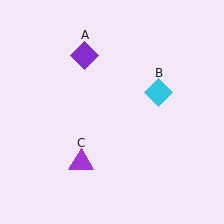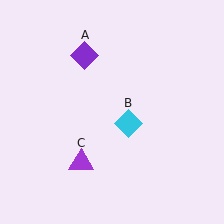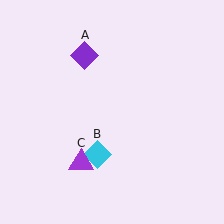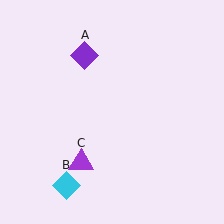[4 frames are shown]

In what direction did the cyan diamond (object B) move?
The cyan diamond (object B) moved down and to the left.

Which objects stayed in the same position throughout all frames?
Purple diamond (object A) and purple triangle (object C) remained stationary.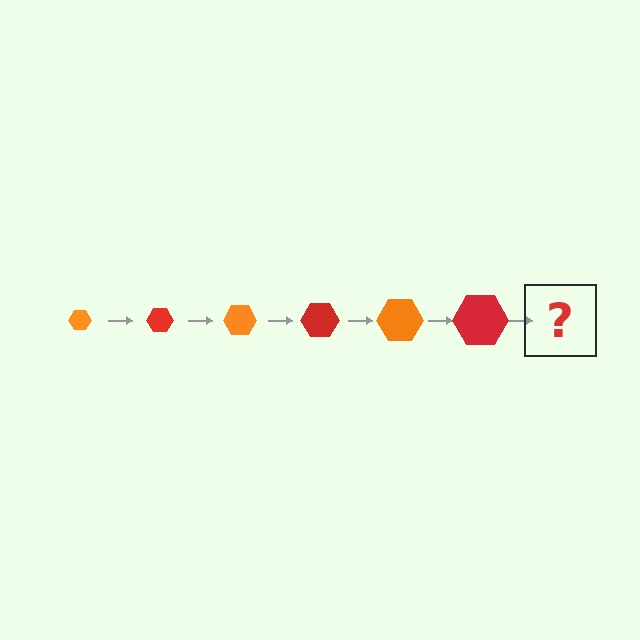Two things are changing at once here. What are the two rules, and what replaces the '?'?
The two rules are that the hexagon grows larger each step and the color cycles through orange and red. The '?' should be an orange hexagon, larger than the previous one.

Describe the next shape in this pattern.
It should be an orange hexagon, larger than the previous one.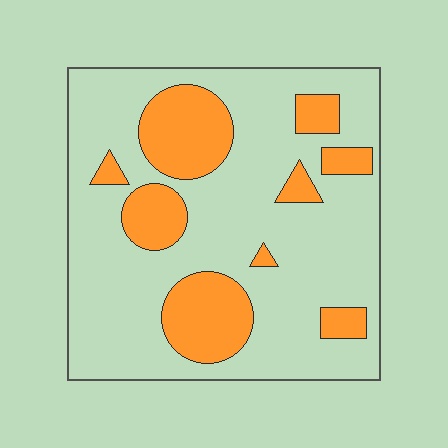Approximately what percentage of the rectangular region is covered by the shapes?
Approximately 25%.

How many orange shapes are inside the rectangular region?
9.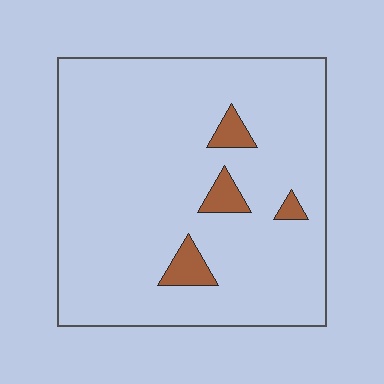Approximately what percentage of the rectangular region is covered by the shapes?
Approximately 5%.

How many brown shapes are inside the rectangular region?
4.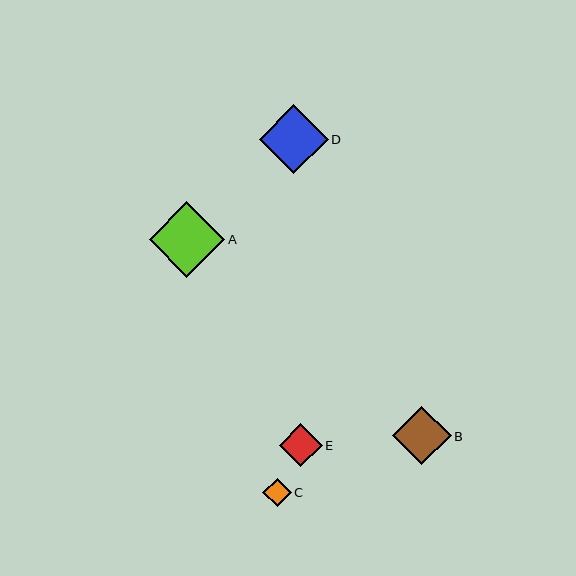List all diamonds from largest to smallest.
From largest to smallest: A, D, B, E, C.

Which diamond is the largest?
Diamond A is the largest with a size of approximately 76 pixels.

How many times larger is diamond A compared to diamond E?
Diamond A is approximately 1.8 times the size of diamond E.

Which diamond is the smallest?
Diamond C is the smallest with a size of approximately 28 pixels.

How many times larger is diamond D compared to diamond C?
Diamond D is approximately 2.4 times the size of diamond C.